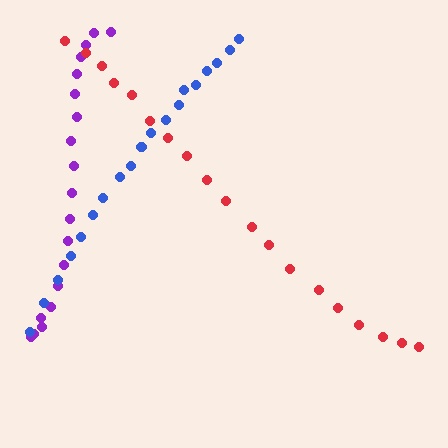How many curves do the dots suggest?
There are 3 distinct paths.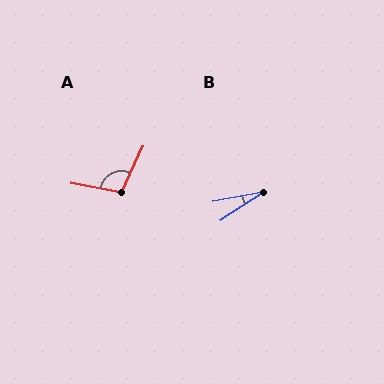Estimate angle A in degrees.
Approximately 104 degrees.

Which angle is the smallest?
B, at approximately 23 degrees.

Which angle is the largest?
A, at approximately 104 degrees.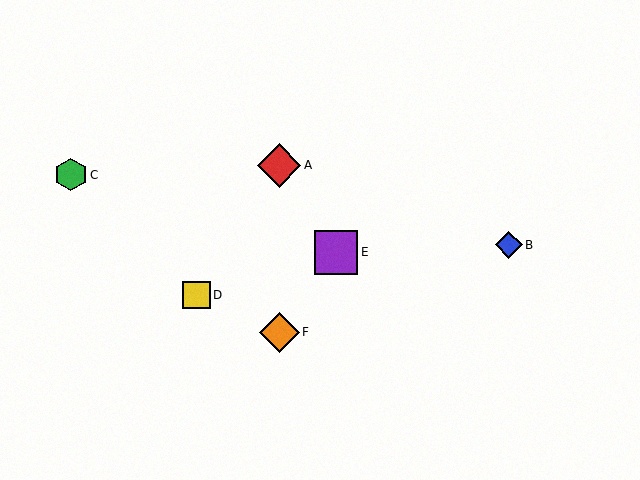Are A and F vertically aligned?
Yes, both are at x≈279.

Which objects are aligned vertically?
Objects A, F are aligned vertically.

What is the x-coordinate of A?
Object A is at x≈279.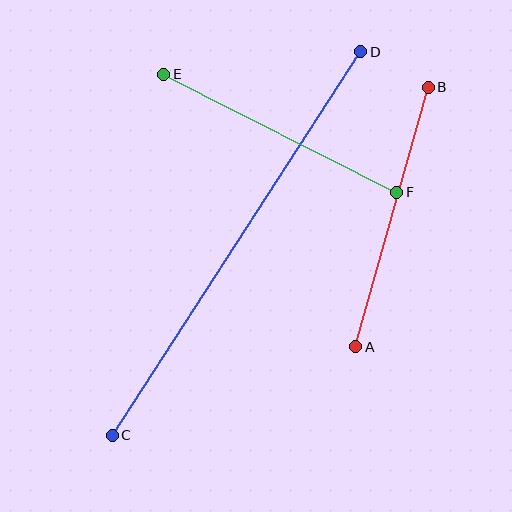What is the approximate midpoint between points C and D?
The midpoint is at approximately (236, 243) pixels.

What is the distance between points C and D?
The distance is approximately 457 pixels.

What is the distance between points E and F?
The distance is approximately 261 pixels.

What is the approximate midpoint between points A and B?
The midpoint is at approximately (392, 217) pixels.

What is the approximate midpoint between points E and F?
The midpoint is at approximately (280, 133) pixels.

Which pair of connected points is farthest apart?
Points C and D are farthest apart.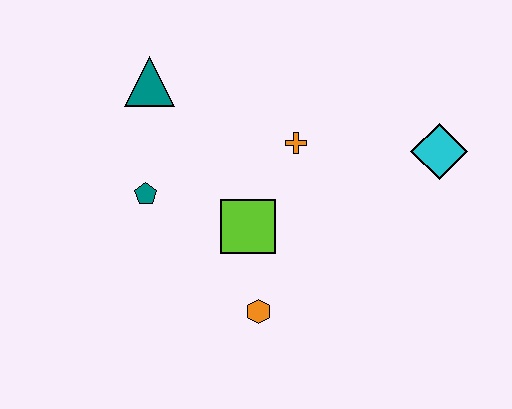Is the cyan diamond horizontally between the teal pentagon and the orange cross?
No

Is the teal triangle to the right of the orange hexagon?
No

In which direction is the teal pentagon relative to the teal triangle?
The teal pentagon is below the teal triangle.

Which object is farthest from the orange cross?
The orange hexagon is farthest from the orange cross.